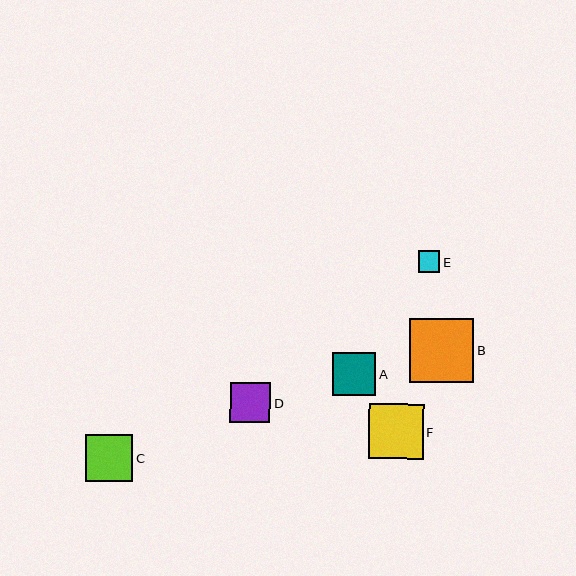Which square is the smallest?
Square E is the smallest with a size of approximately 21 pixels.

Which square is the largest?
Square B is the largest with a size of approximately 64 pixels.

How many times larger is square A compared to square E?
Square A is approximately 2.1 times the size of square E.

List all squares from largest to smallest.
From largest to smallest: B, F, C, A, D, E.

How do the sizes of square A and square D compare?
Square A and square D are approximately the same size.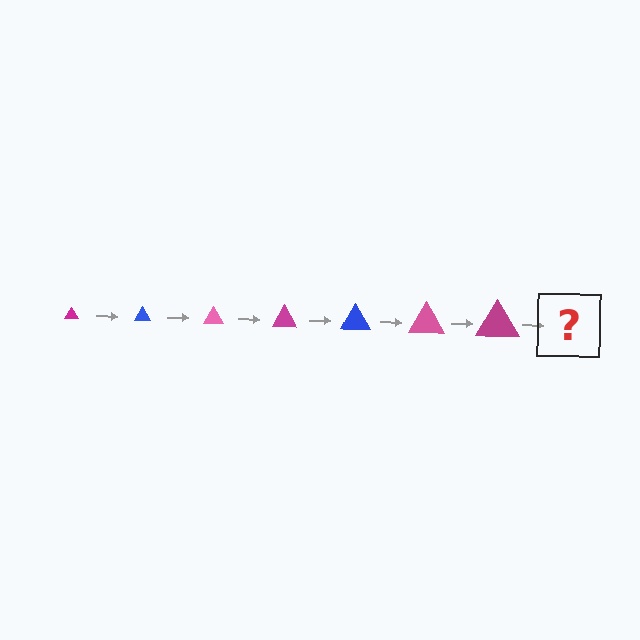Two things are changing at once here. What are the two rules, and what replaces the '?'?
The two rules are that the triangle grows larger each step and the color cycles through magenta, blue, and pink. The '?' should be a blue triangle, larger than the previous one.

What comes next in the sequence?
The next element should be a blue triangle, larger than the previous one.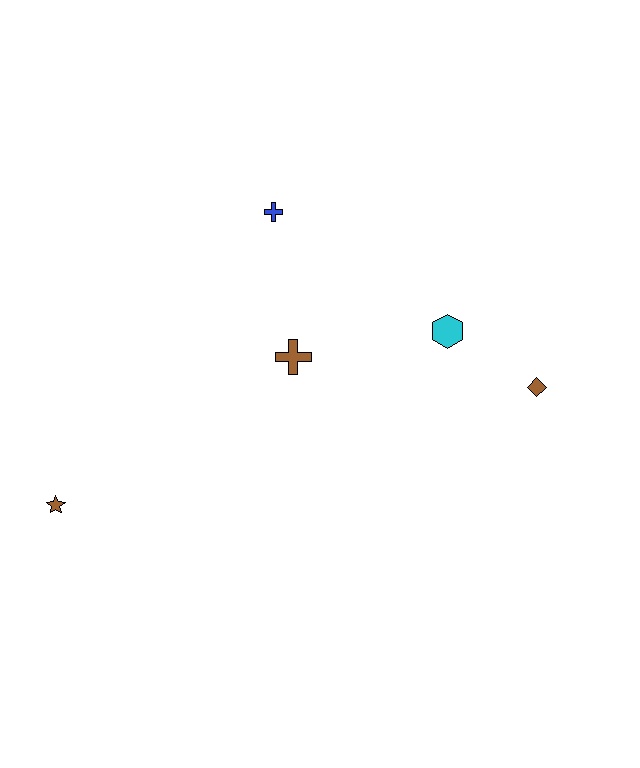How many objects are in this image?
There are 5 objects.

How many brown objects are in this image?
There are 3 brown objects.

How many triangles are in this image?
There are no triangles.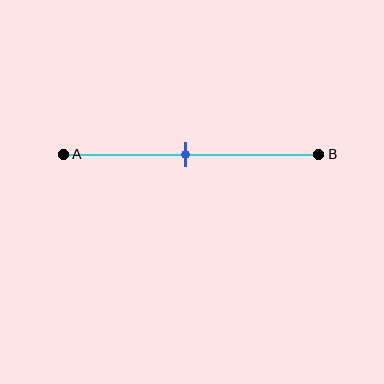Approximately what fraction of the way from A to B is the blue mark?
The blue mark is approximately 50% of the way from A to B.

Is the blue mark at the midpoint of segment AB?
Yes, the mark is approximately at the midpoint.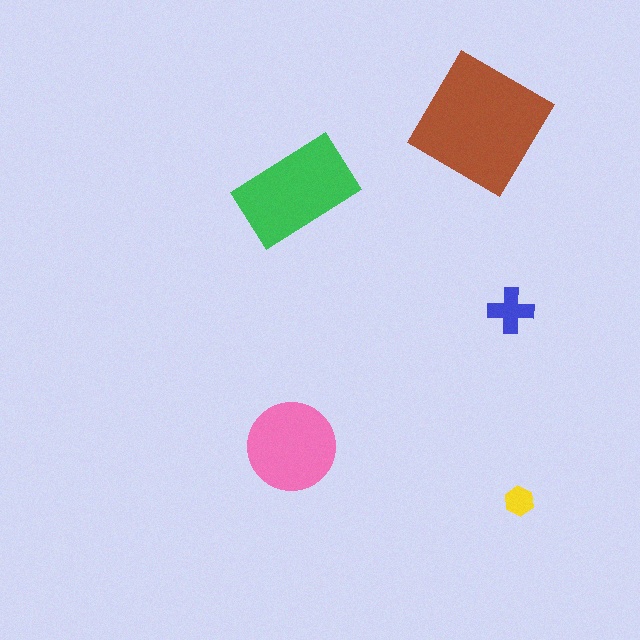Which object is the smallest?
The yellow hexagon.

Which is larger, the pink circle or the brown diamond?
The brown diamond.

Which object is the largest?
The brown diamond.